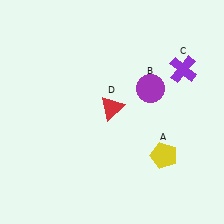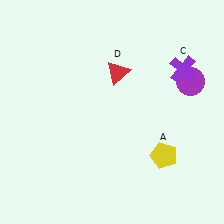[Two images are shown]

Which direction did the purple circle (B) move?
The purple circle (B) moved right.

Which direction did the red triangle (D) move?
The red triangle (D) moved up.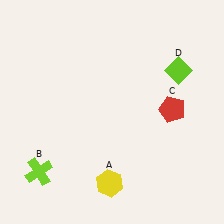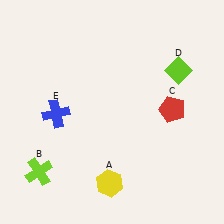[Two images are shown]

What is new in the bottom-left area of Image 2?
A blue cross (E) was added in the bottom-left area of Image 2.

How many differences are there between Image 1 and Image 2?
There is 1 difference between the two images.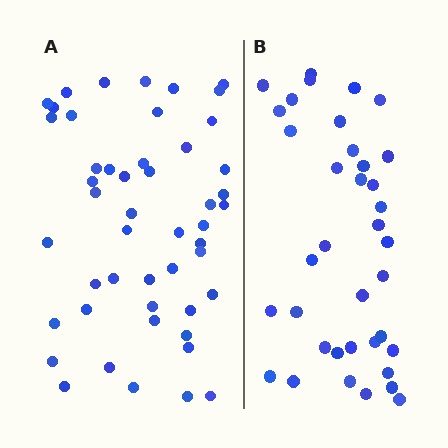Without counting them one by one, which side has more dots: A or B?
Region A (the left region) has more dots.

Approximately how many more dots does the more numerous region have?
Region A has roughly 12 or so more dots than region B.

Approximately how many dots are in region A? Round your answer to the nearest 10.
About 50 dots. (The exact count is 49, which rounds to 50.)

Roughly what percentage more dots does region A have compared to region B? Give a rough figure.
About 30% more.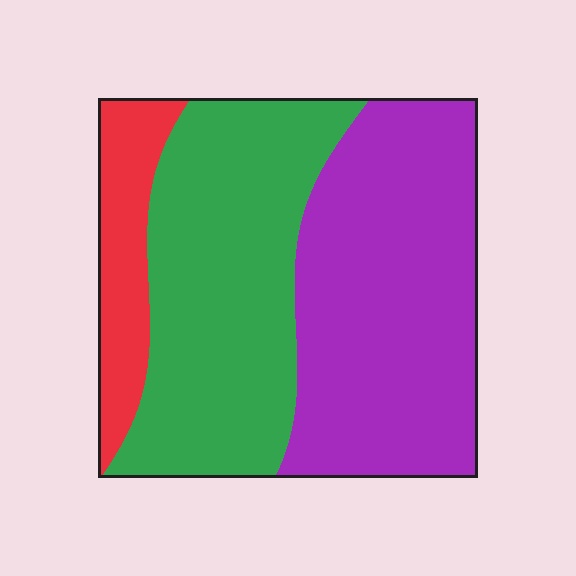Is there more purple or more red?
Purple.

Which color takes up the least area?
Red, at roughly 15%.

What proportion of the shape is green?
Green covers 42% of the shape.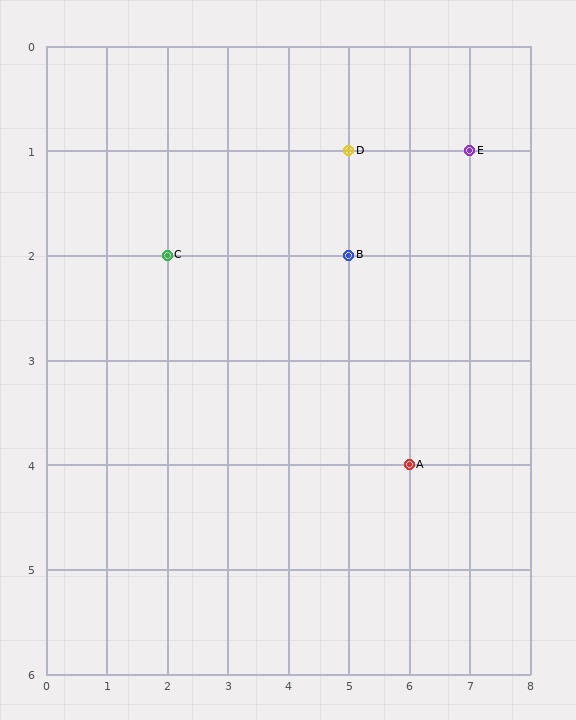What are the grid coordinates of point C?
Point C is at grid coordinates (2, 2).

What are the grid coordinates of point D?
Point D is at grid coordinates (5, 1).